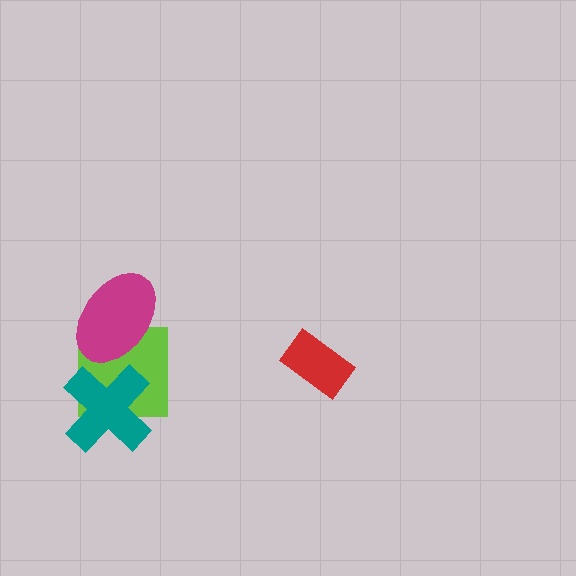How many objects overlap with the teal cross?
1 object overlaps with the teal cross.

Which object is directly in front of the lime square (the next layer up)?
The teal cross is directly in front of the lime square.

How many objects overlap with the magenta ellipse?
1 object overlaps with the magenta ellipse.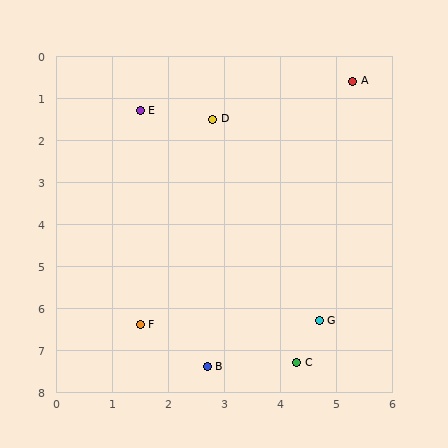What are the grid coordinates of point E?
Point E is at approximately (1.5, 1.3).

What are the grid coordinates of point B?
Point B is at approximately (2.7, 7.4).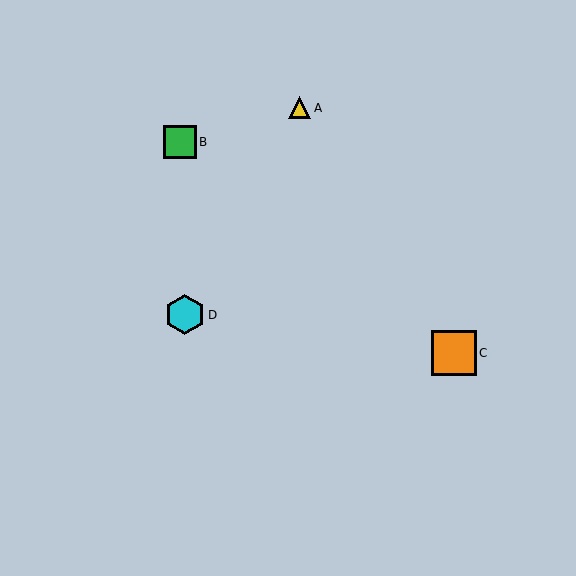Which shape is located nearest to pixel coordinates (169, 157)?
The green square (labeled B) at (180, 142) is nearest to that location.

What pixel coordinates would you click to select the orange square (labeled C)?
Click at (454, 353) to select the orange square C.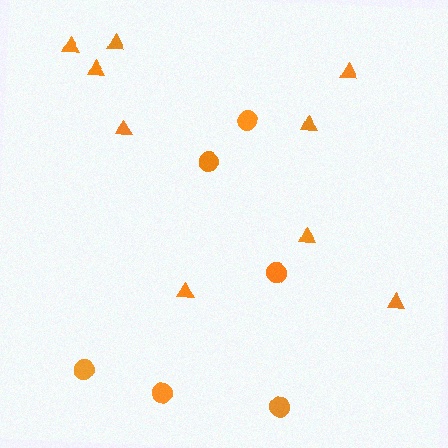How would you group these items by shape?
There are 2 groups: one group of circles (6) and one group of triangles (9).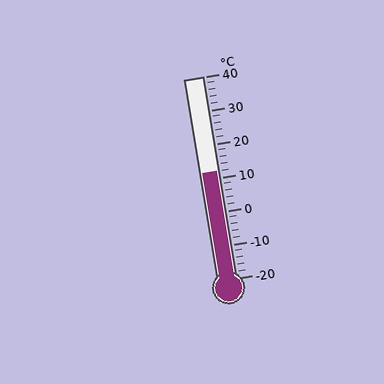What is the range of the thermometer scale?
The thermometer scale ranges from -20°C to 40°C.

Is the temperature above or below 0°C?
The temperature is above 0°C.